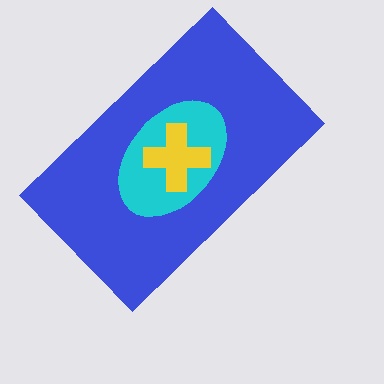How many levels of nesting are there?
3.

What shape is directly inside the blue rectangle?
The cyan ellipse.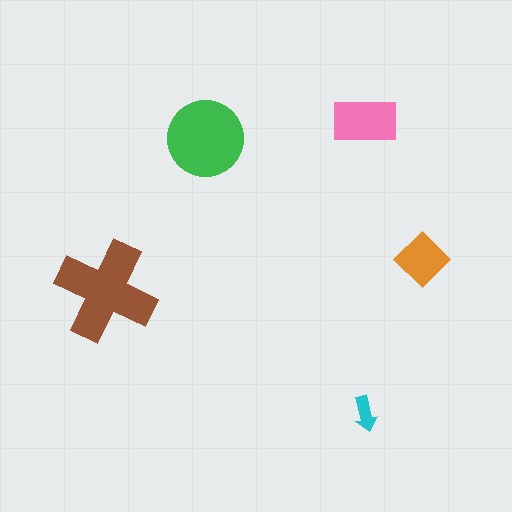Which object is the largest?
The brown cross.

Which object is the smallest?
The cyan arrow.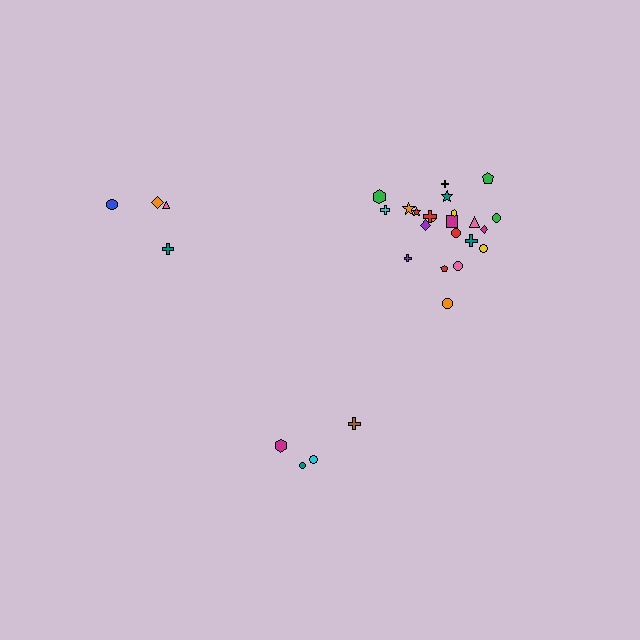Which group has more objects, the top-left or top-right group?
The top-right group.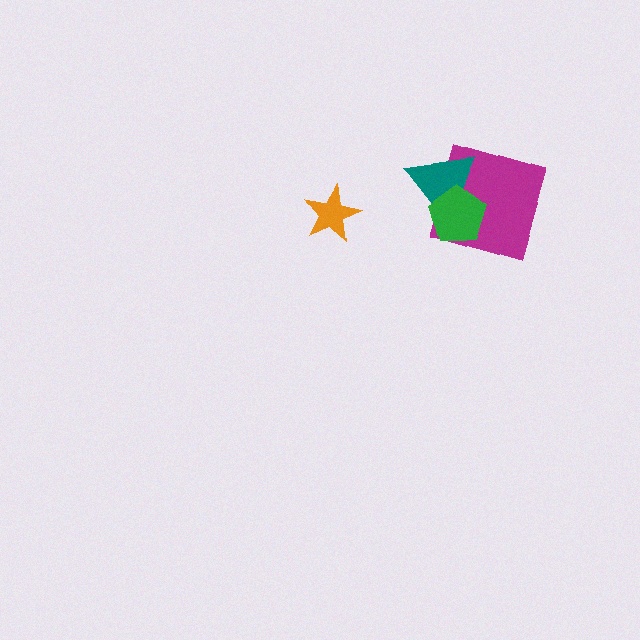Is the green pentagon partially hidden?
No, no other shape covers it.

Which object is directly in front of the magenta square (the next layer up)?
The teal triangle is directly in front of the magenta square.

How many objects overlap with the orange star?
0 objects overlap with the orange star.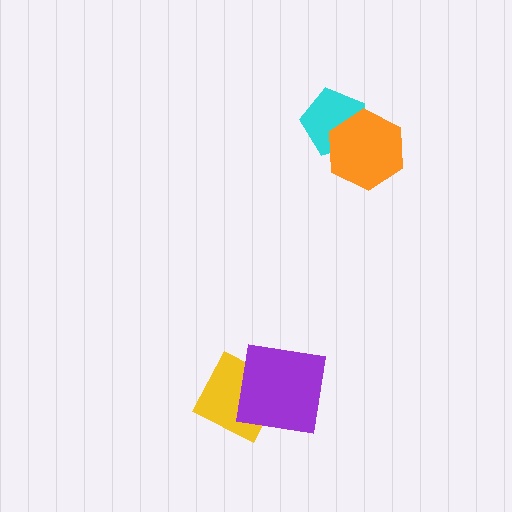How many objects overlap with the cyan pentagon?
1 object overlaps with the cyan pentagon.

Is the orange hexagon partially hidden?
No, no other shape covers it.